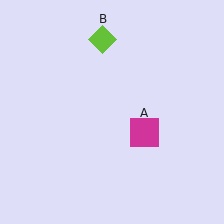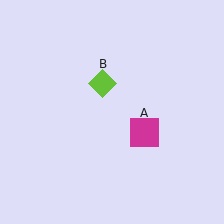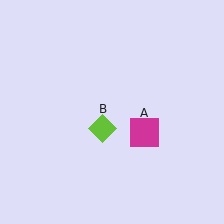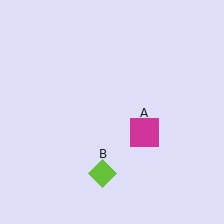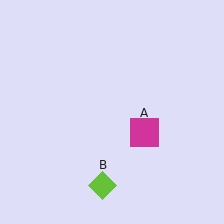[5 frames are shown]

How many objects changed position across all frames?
1 object changed position: lime diamond (object B).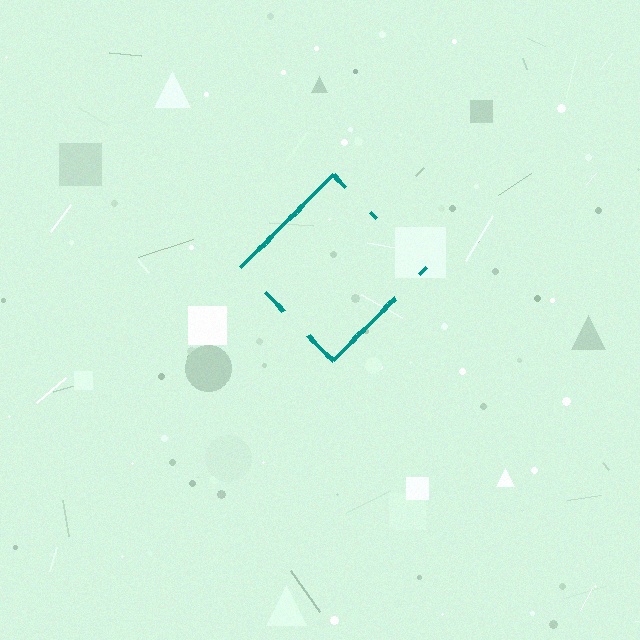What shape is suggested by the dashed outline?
The dashed outline suggests a diamond.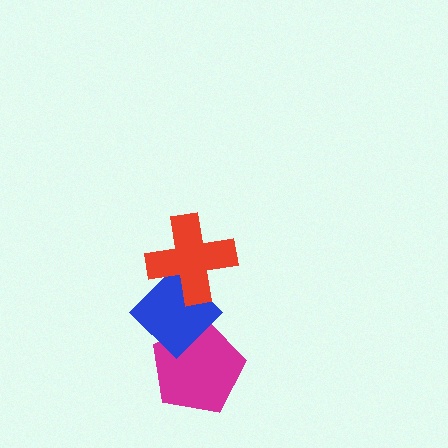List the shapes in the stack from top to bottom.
From top to bottom: the red cross, the blue diamond, the magenta pentagon.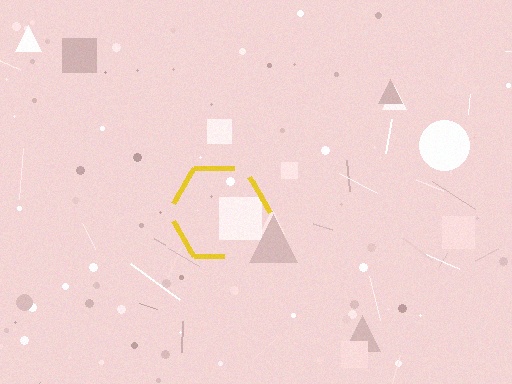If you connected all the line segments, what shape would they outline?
They would outline a hexagon.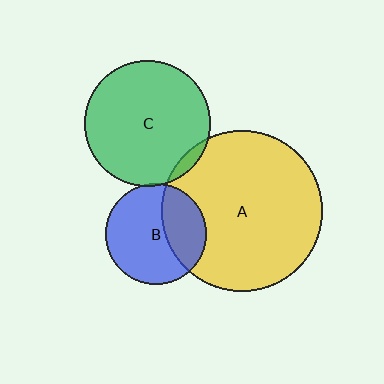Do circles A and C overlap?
Yes.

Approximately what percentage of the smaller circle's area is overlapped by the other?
Approximately 5%.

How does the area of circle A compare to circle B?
Approximately 2.5 times.